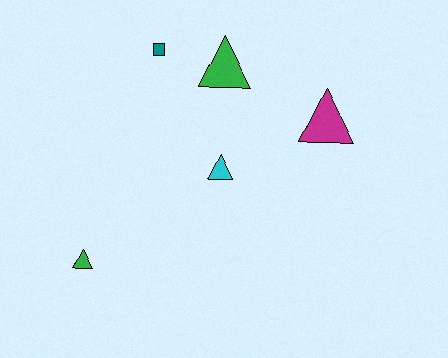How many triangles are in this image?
There are 4 triangles.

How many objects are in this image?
There are 5 objects.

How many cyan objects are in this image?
There is 1 cyan object.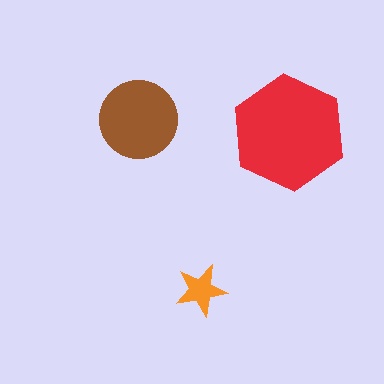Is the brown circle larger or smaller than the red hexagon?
Smaller.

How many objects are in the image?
There are 3 objects in the image.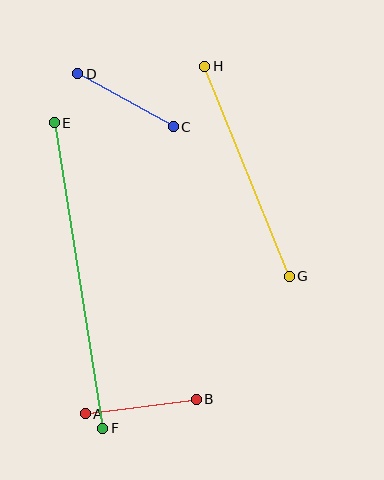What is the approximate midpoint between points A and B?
The midpoint is at approximately (141, 406) pixels.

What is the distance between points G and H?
The distance is approximately 226 pixels.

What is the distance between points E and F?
The distance is approximately 309 pixels.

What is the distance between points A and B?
The distance is approximately 112 pixels.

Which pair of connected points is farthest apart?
Points E and F are farthest apart.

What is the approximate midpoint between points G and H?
The midpoint is at approximately (247, 171) pixels.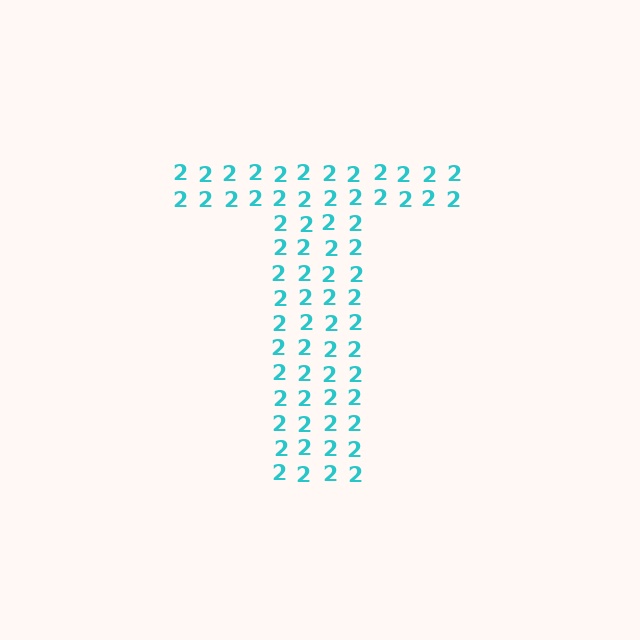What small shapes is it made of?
It is made of small digit 2's.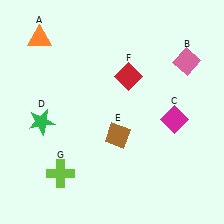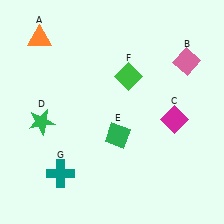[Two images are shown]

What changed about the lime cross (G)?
In Image 1, G is lime. In Image 2, it changed to teal.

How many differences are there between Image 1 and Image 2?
There are 3 differences between the two images.